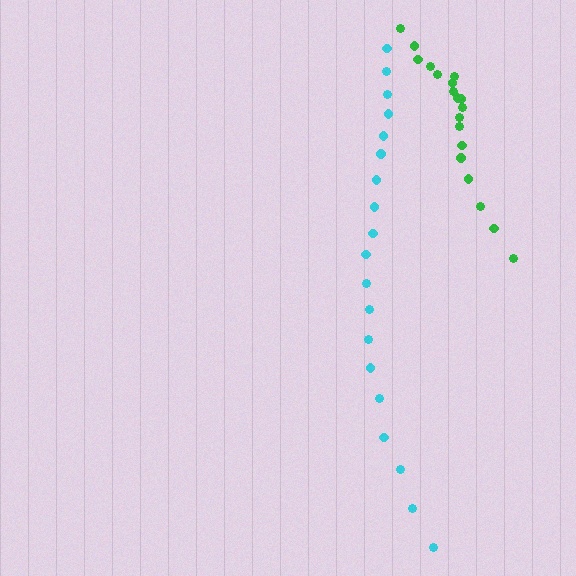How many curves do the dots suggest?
There are 2 distinct paths.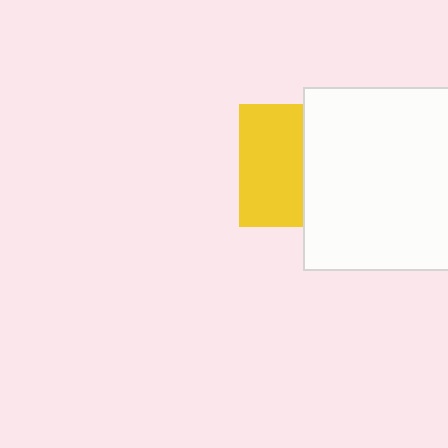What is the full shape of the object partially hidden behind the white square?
The partially hidden object is a yellow square.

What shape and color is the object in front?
The object in front is a white square.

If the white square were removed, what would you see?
You would see the complete yellow square.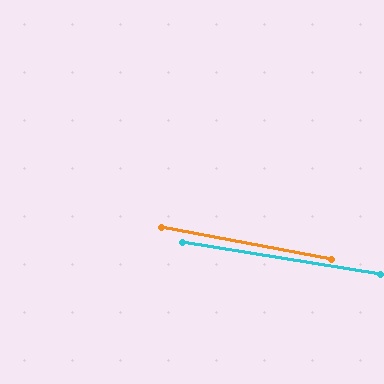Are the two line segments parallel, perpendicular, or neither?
Parallel — their directions differ by only 1.4°.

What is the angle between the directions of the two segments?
Approximately 1 degree.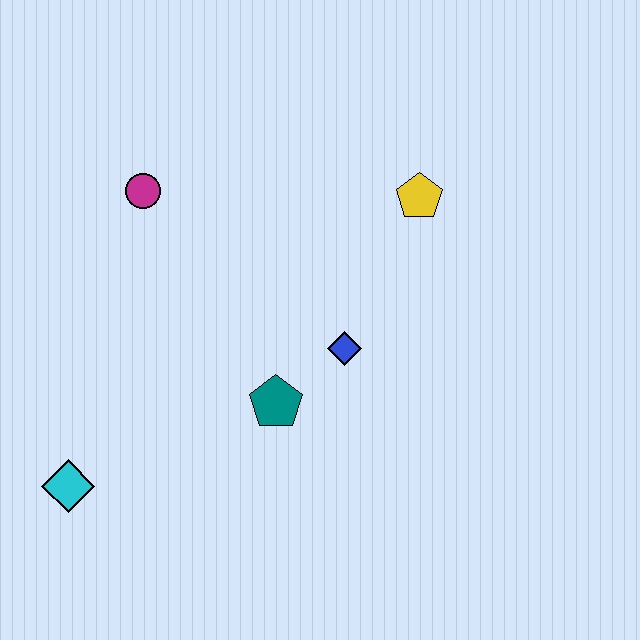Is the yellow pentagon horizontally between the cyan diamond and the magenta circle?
No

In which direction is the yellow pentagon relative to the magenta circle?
The yellow pentagon is to the right of the magenta circle.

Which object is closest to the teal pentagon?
The blue diamond is closest to the teal pentagon.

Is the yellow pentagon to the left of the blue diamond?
No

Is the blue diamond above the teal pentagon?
Yes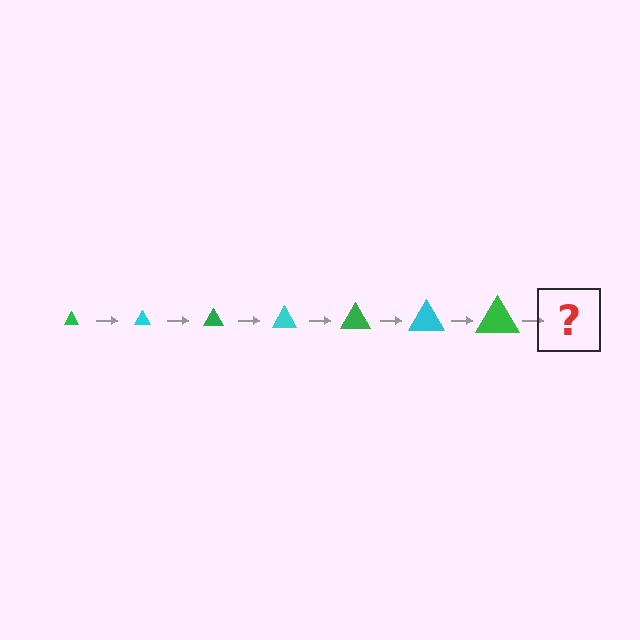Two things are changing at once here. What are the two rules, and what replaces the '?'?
The two rules are that the triangle grows larger each step and the color cycles through green and cyan. The '?' should be a cyan triangle, larger than the previous one.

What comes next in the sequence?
The next element should be a cyan triangle, larger than the previous one.